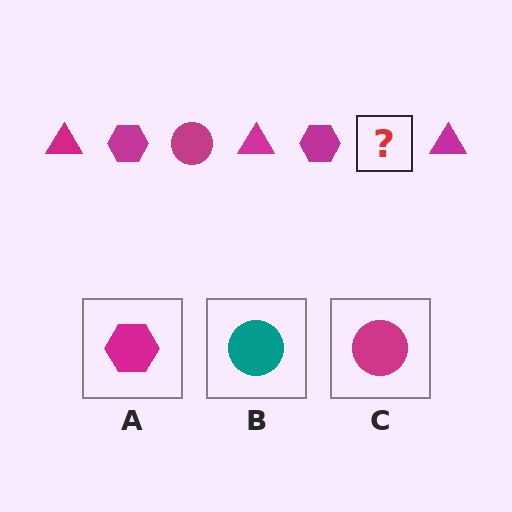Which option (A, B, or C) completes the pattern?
C.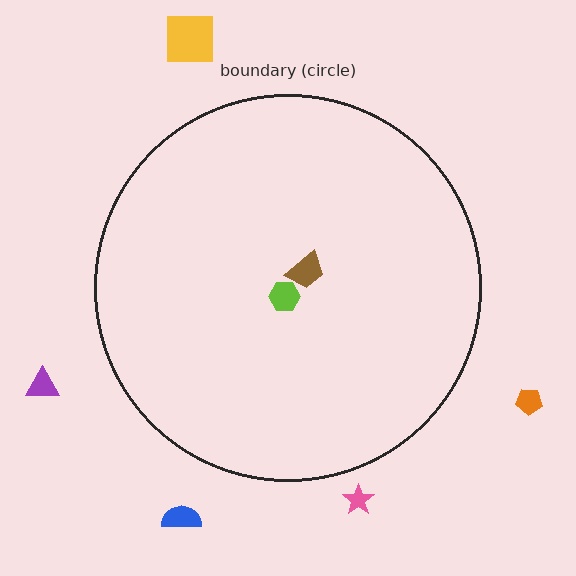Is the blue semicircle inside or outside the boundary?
Outside.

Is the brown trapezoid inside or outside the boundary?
Inside.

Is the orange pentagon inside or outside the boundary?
Outside.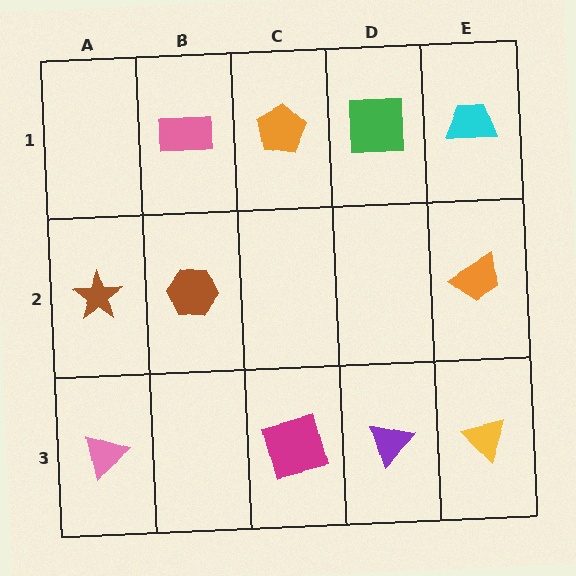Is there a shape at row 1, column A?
No, that cell is empty.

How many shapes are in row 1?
4 shapes.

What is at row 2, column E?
An orange trapezoid.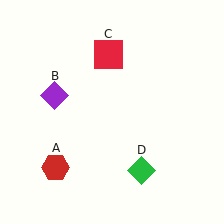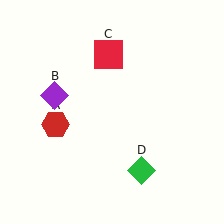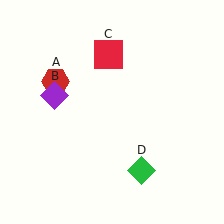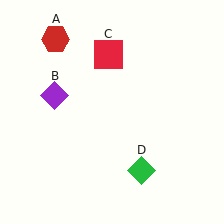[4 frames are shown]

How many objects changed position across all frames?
1 object changed position: red hexagon (object A).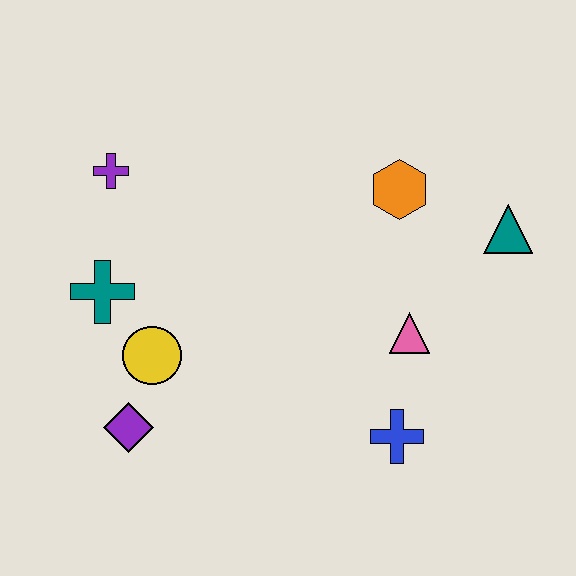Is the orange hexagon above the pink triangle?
Yes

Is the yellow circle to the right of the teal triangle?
No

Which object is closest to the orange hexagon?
The teal triangle is closest to the orange hexagon.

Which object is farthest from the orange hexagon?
The purple diamond is farthest from the orange hexagon.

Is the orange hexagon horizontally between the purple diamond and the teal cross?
No